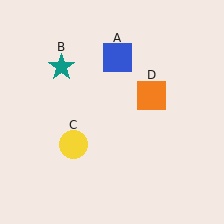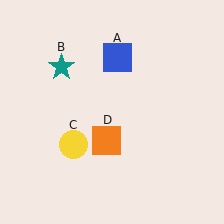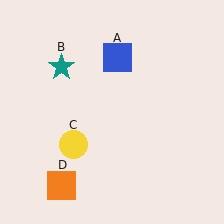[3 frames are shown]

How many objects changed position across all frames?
1 object changed position: orange square (object D).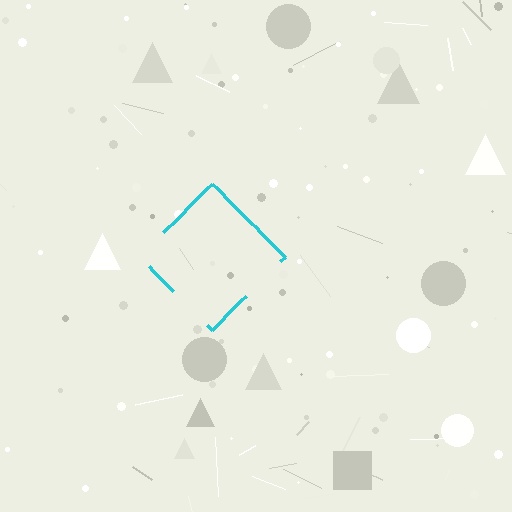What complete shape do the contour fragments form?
The contour fragments form a diamond.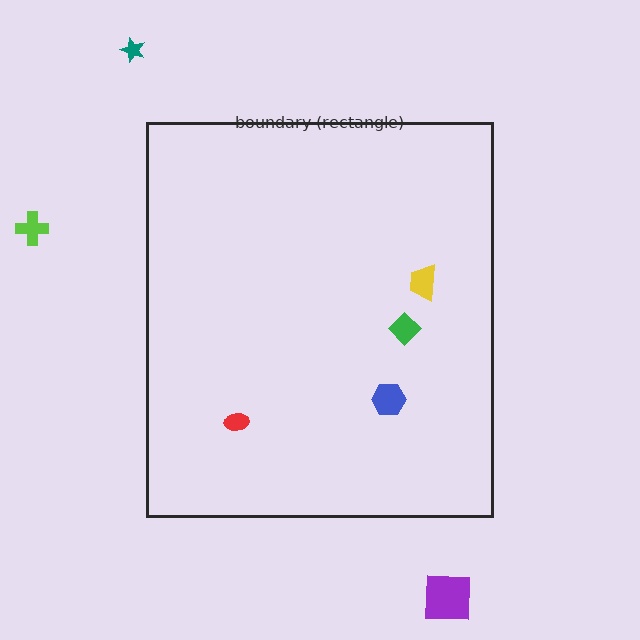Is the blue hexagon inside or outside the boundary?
Inside.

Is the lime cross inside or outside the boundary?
Outside.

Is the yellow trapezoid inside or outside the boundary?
Inside.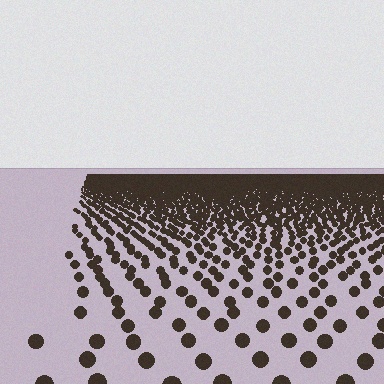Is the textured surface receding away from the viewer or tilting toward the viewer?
The surface is receding away from the viewer. Texture elements get smaller and denser toward the top.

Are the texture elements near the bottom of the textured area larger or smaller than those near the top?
Larger. Near the bottom, elements are closer to the viewer and appear at a bigger on-screen size.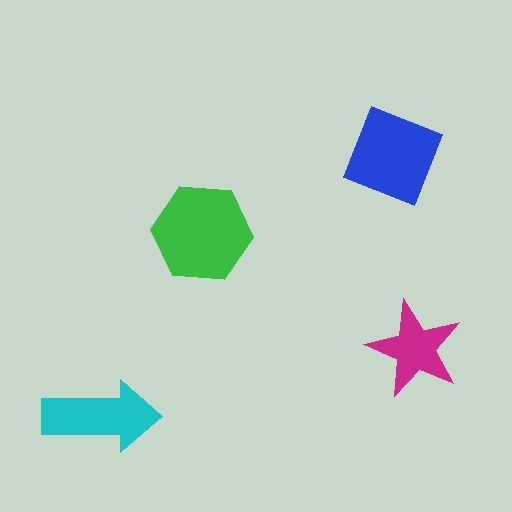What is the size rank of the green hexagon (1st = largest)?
1st.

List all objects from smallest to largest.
The magenta star, the cyan arrow, the blue square, the green hexagon.